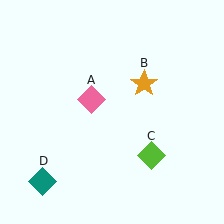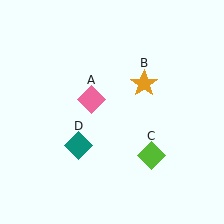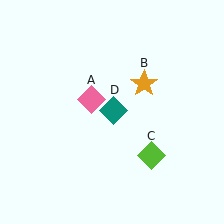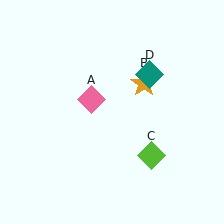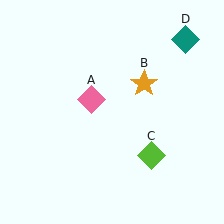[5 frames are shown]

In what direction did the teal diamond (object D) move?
The teal diamond (object D) moved up and to the right.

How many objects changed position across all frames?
1 object changed position: teal diamond (object D).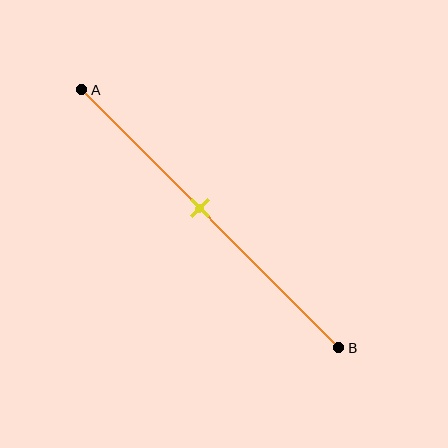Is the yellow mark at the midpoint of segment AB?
No, the mark is at about 45% from A, not at the 50% midpoint.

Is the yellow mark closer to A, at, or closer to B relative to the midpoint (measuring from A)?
The yellow mark is closer to point A than the midpoint of segment AB.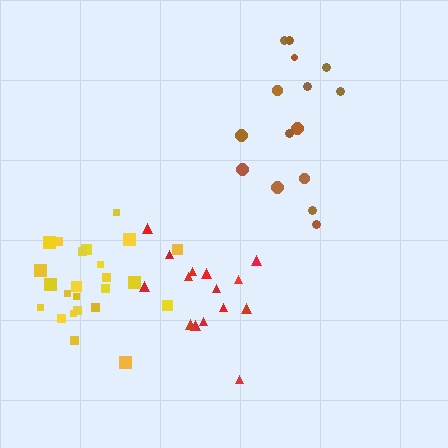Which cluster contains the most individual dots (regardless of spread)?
Yellow (24).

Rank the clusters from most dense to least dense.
yellow, red, brown.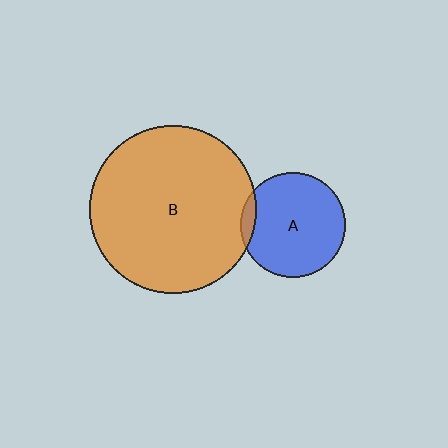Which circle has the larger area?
Circle B (orange).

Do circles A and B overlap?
Yes.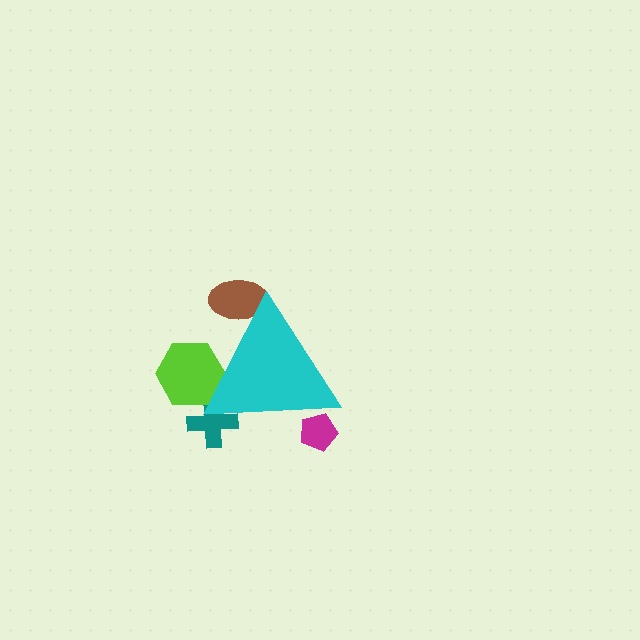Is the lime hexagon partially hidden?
Yes, the lime hexagon is partially hidden behind the cyan triangle.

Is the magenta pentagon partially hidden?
Yes, the magenta pentagon is partially hidden behind the cyan triangle.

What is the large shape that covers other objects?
A cyan triangle.